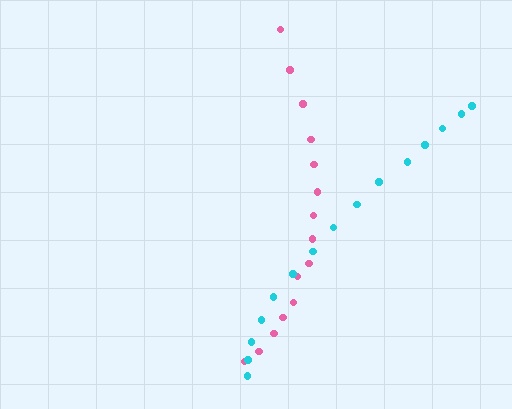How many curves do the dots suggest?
There are 2 distinct paths.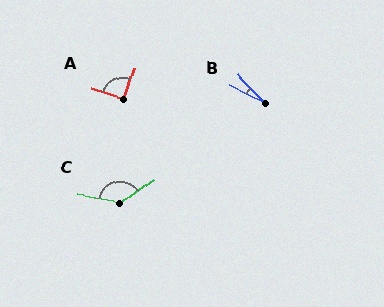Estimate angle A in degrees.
Approximately 90 degrees.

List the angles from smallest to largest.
B (20°), A (90°), C (136°).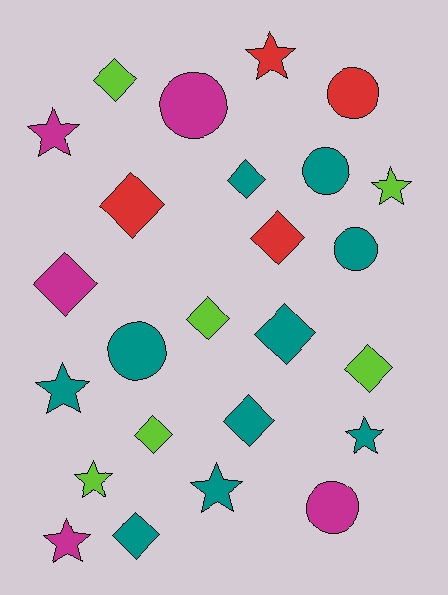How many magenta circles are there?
There are 2 magenta circles.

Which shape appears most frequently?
Diamond, with 11 objects.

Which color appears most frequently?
Teal, with 10 objects.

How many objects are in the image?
There are 25 objects.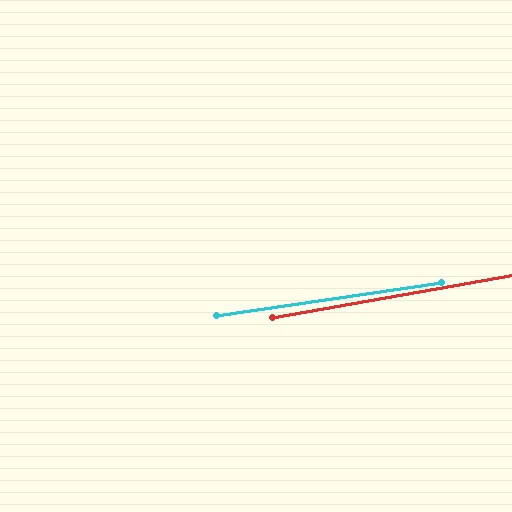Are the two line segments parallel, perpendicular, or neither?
Parallel — their directions differ by only 1.8°.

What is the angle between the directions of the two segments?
Approximately 2 degrees.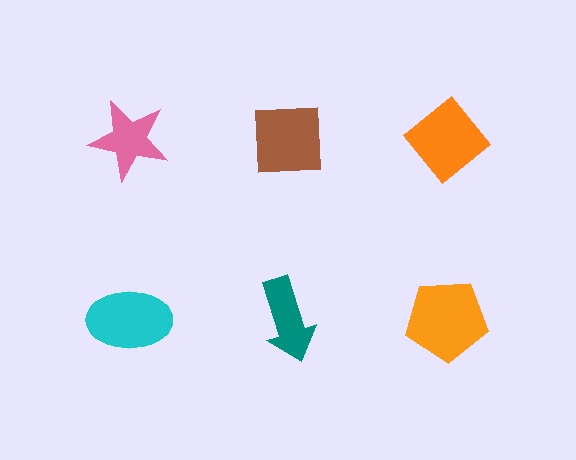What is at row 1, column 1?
A pink star.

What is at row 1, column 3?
An orange diamond.